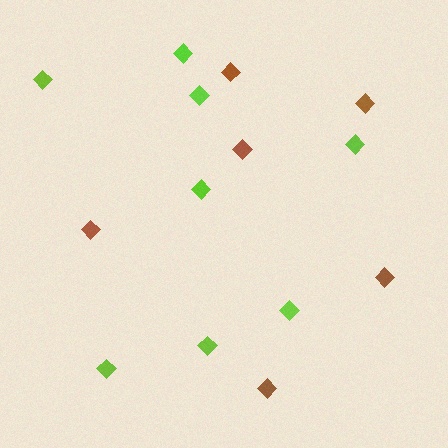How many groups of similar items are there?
There are 2 groups: one group of brown diamonds (6) and one group of lime diamonds (8).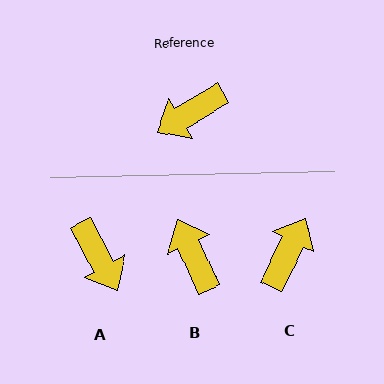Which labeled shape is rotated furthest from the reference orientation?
C, about 148 degrees away.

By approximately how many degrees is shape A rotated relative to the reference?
Approximately 87 degrees counter-clockwise.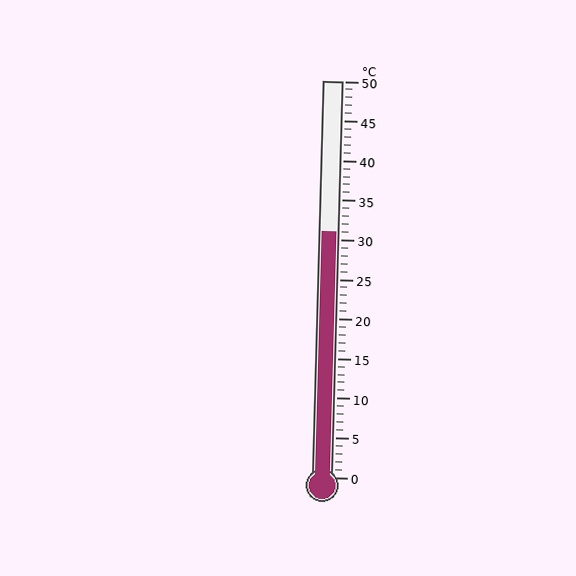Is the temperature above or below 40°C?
The temperature is below 40°C.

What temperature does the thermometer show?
The thermometer shows approximately 31°C.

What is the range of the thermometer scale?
The thermometer scale ranges from 0°C to 50°C.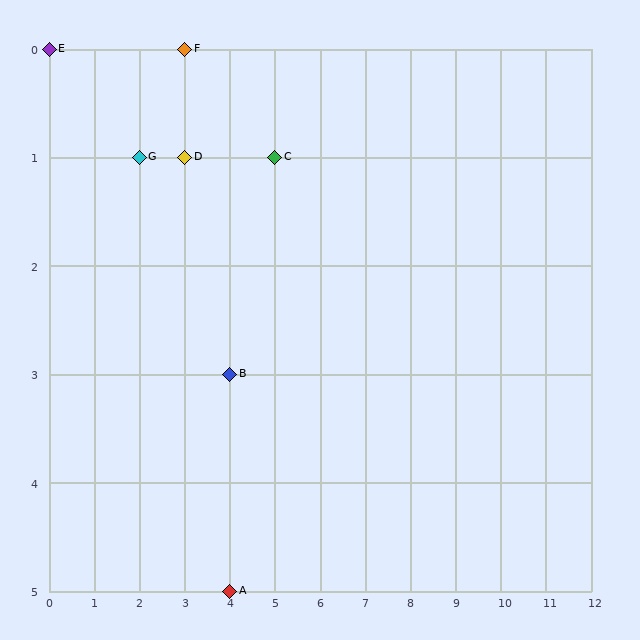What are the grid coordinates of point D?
Point D is at grid coordinates (3, 1).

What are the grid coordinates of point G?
Point G is at grid coordinates (2, 1).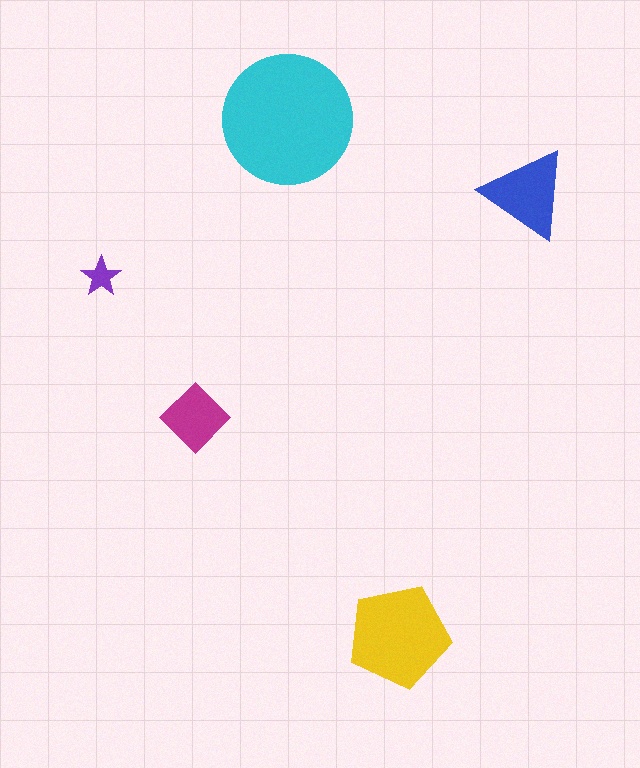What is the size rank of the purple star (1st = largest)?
5th.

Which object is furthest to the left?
The purple star is leftmost.